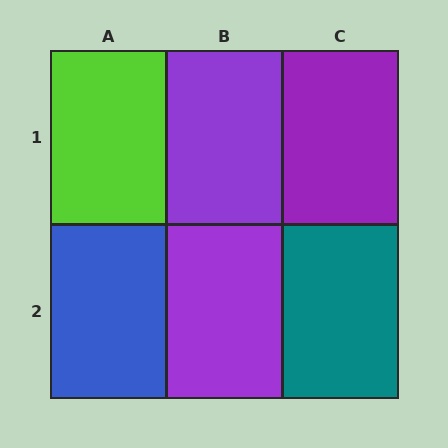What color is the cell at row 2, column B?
Purple.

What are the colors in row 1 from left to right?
Lime, purple, purple.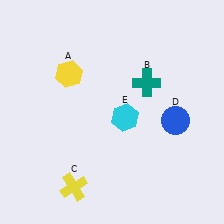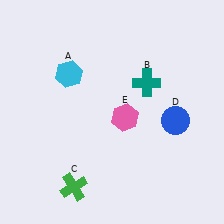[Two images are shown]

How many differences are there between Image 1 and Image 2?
There are 3 differences between the two images.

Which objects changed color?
A changed from yellow to cyan. C changed from yellow to green. E changed from cyan to pink.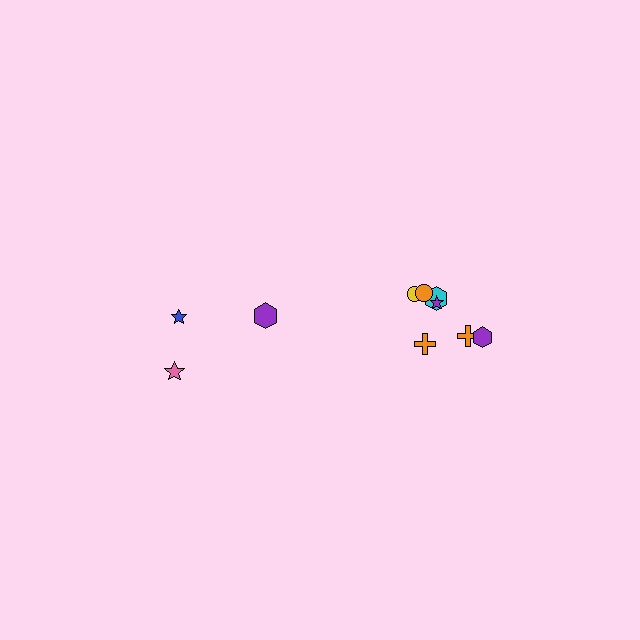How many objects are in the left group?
There are 3 objects.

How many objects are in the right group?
There are 7 objects.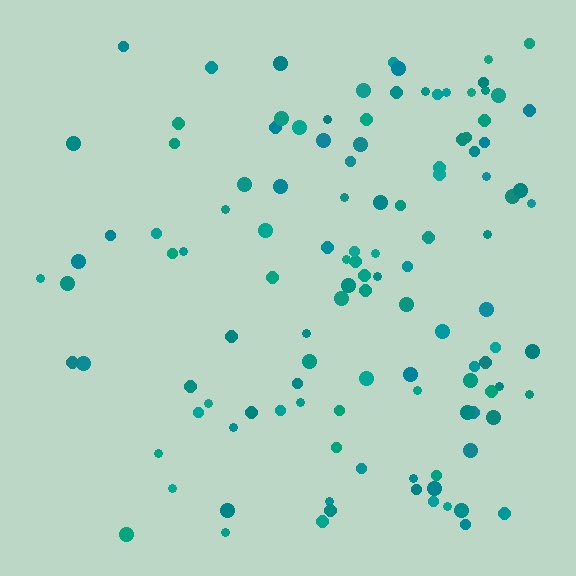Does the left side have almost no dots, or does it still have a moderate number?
Still a moderate number, just noticeably fewer than the right.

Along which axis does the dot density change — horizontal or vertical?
Horizontal.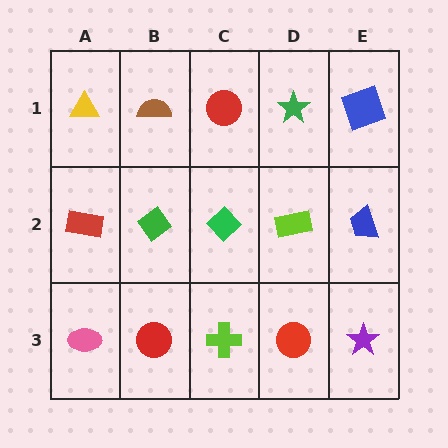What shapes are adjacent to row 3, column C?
A green diamond (row 2, column C), a red circle (row 3, column B), a red circle (row 3, column D).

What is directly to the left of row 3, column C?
A red circle.